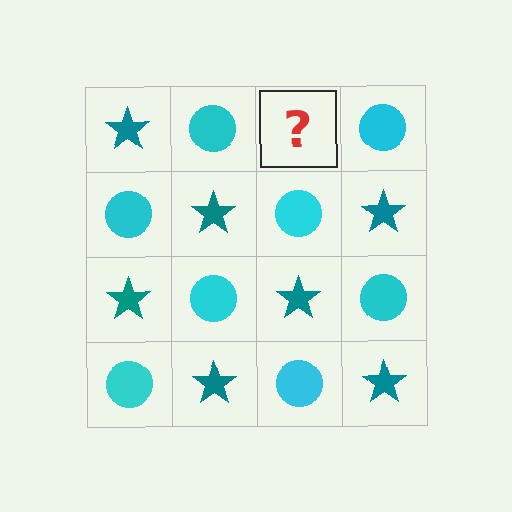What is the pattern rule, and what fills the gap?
The rule is that it alternates teal star and cyan circle in a checkerboard pattern. The gap should be filled with a teal star.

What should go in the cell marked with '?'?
The missing cell should contain a teal star.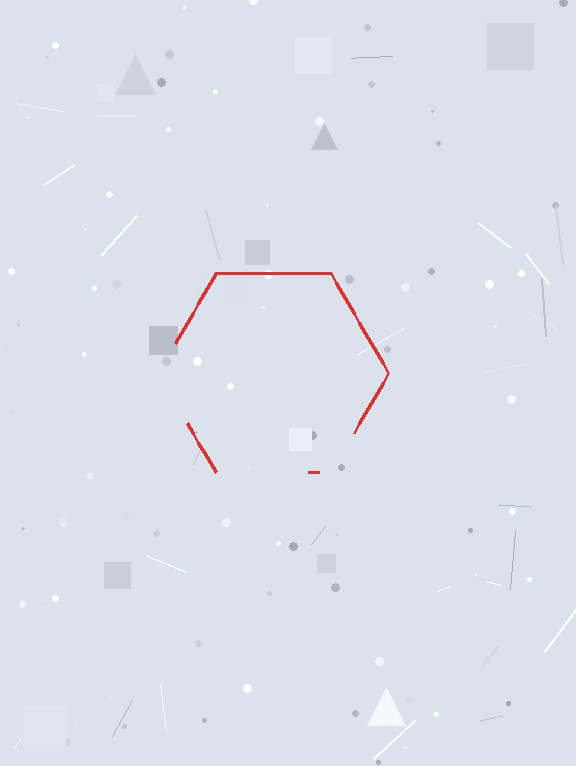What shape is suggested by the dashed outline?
The dashed outline suggests a hexagon.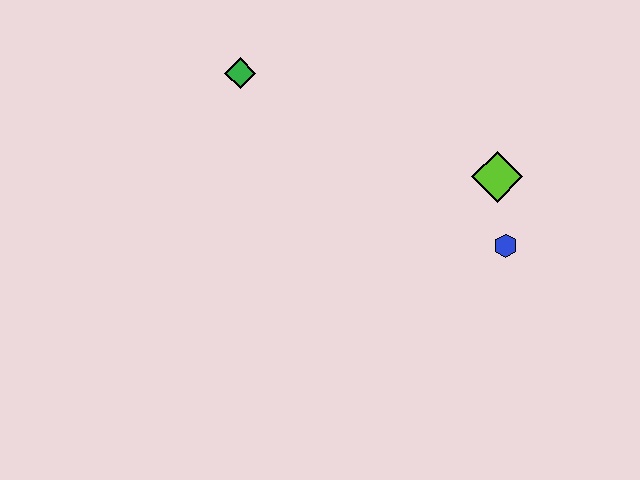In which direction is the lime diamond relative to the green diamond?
The lime diamond is to the right of the green diamond.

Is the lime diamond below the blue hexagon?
No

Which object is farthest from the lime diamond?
The green diamond is farthest from the lime diamond.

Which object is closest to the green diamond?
The lime diamond is closest to the green diamond.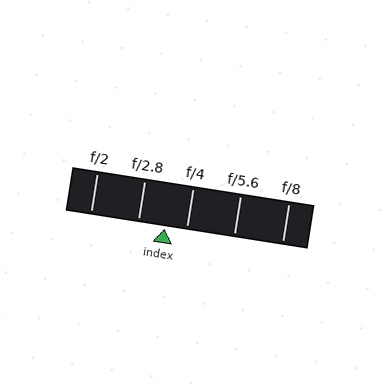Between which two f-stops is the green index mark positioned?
The index mark is between f/2.8 and f/4.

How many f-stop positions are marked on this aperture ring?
There are 5 f-stop positions marked.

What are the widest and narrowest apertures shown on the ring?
The widest aperture shown is f/2 and the narrowest is f/8.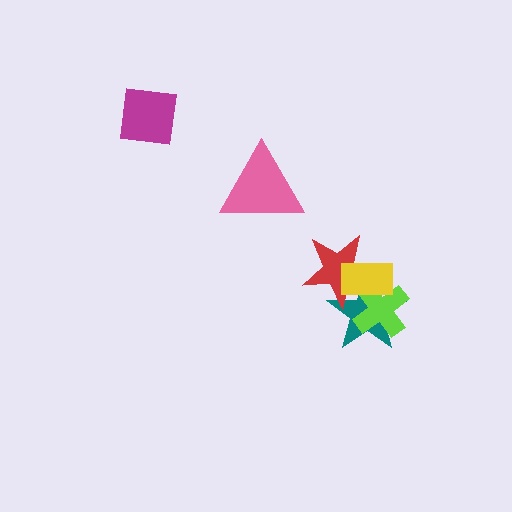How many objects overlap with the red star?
3 objects overlap with the red star.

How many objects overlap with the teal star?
3 objects overlap with the teal star.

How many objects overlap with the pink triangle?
0 objects overlap with the pink triangle.